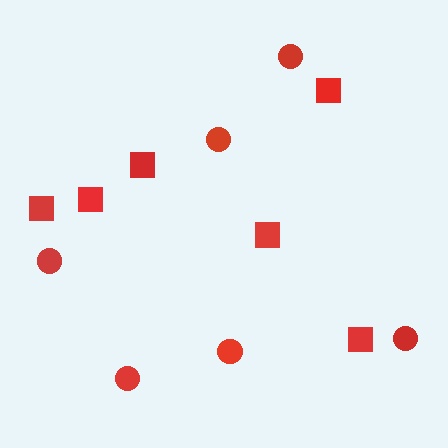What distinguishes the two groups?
There are 2 groups: one group of circles (6) and one group of squares (6).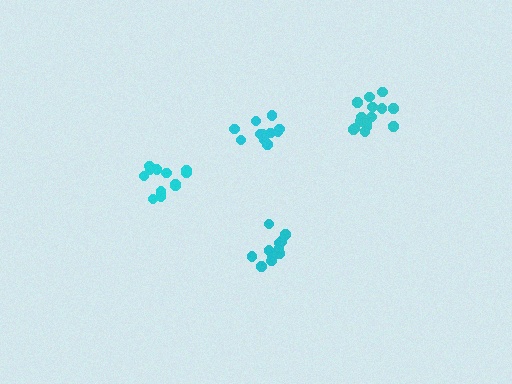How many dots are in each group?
Group 1: 12 dots, Group 2: 15 dots, Group 3: 11 dots, Group 4: 12 dots (50 total).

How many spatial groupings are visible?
There are 4 spatial groupings.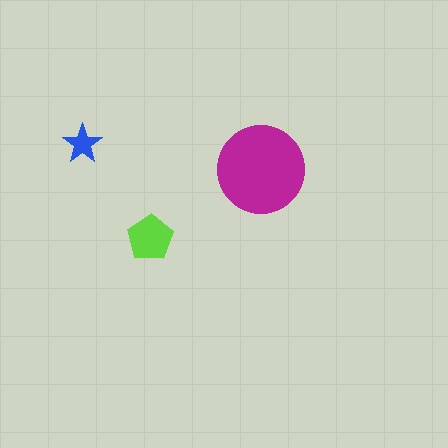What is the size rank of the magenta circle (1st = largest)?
1st.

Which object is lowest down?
The lime pentagon is bottommost.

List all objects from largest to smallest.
The magenta circle, the lime pentagon, the blue star.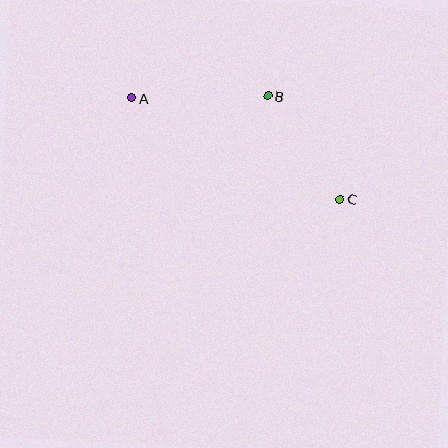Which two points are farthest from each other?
Points A and C are farthest from each other.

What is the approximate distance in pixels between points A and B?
The distance between A and B is approximately 135 pixels.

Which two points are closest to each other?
Points B and C are closest to each other.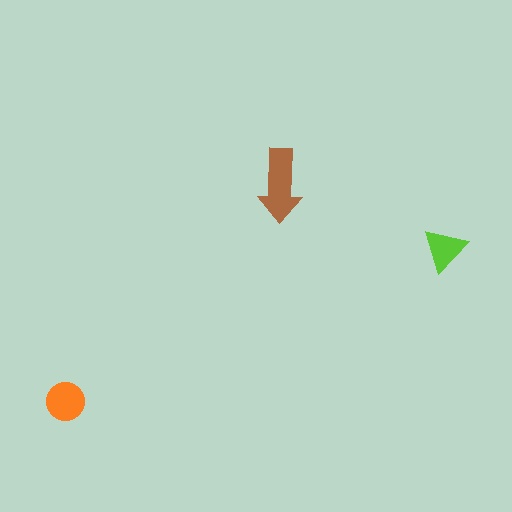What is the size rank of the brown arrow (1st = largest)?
1st.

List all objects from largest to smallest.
The brown arrow, the orange circle, the lime triangle.